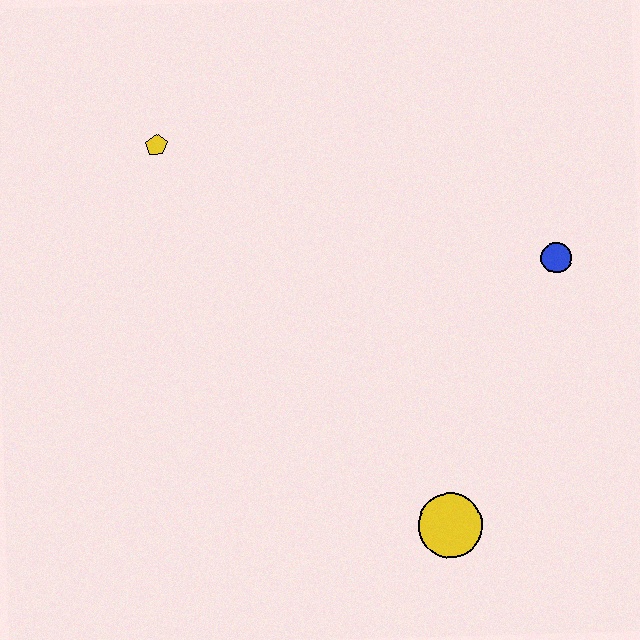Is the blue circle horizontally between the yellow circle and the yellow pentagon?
No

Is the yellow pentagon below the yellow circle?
No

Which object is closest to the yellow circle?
The blue circle is closest to the yellow circle.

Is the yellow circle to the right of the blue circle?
No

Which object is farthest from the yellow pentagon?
The yellow circle is farthest from the yellow pentagon.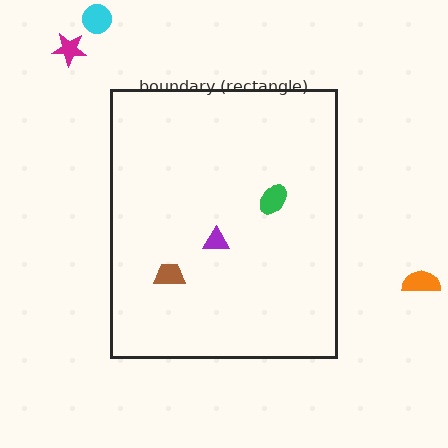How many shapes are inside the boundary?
3 inside, 3 outside.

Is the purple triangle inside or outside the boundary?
Inside.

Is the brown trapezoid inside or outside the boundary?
Inside.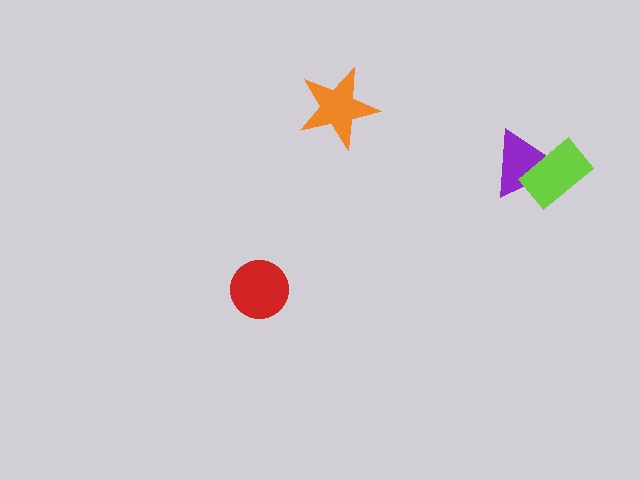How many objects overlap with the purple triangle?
1 object overlaps with the purple triangle.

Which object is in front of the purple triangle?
The lime rectangle is in front of the purple triangle.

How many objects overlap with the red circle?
0 objects overlap with the red circle.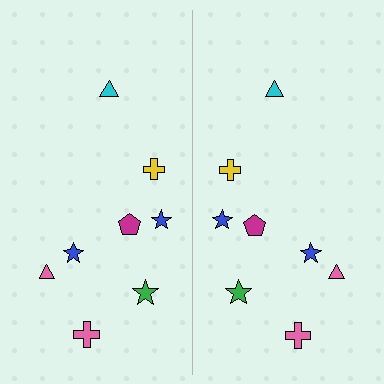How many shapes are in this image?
There are 16 shapes in this image.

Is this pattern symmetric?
Yes, this pattern has bilateral (reflection) symmetry.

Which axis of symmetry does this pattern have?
The pattern has a vertical axis of symmetry running through the center of the image.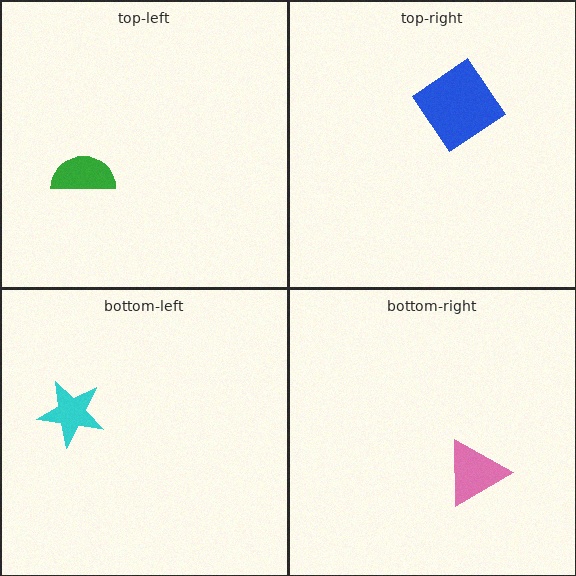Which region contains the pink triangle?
The bottom-right region.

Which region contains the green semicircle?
The top-left region.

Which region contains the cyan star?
The bottom-left region.